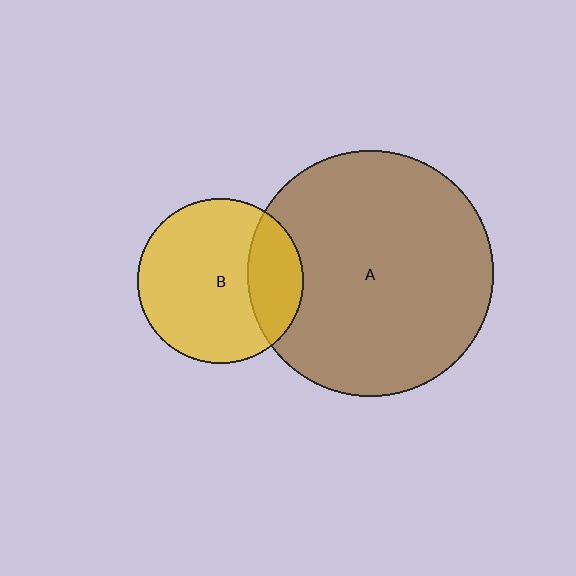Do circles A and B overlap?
Yes.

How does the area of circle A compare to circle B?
Approximately 2.2 times.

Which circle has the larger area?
Circle A (brown).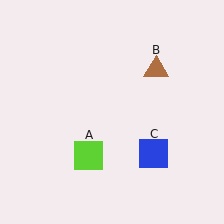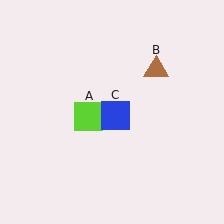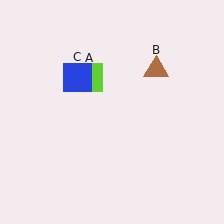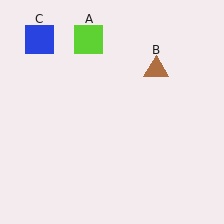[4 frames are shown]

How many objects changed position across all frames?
2 objects changed position: lime square (object A), blue square (object C).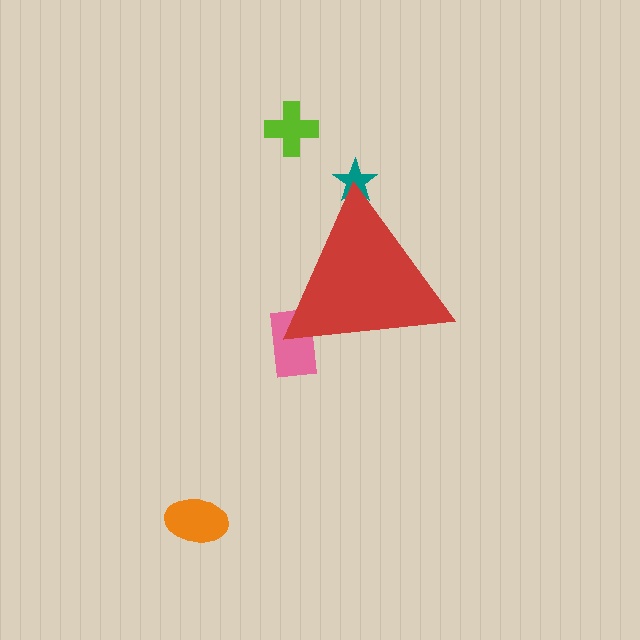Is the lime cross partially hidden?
No, the lime cross is fully visible.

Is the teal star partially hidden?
Yes, the teal star is partially hidden behind the red triangle.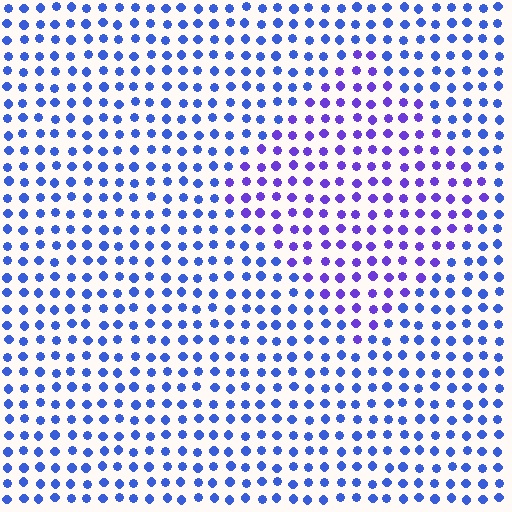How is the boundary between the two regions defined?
The boundary is defined purely by a slight shift in hue (about 33 degrees). Spacing, size, and orientation are identical on both sides.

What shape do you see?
I see a diamond.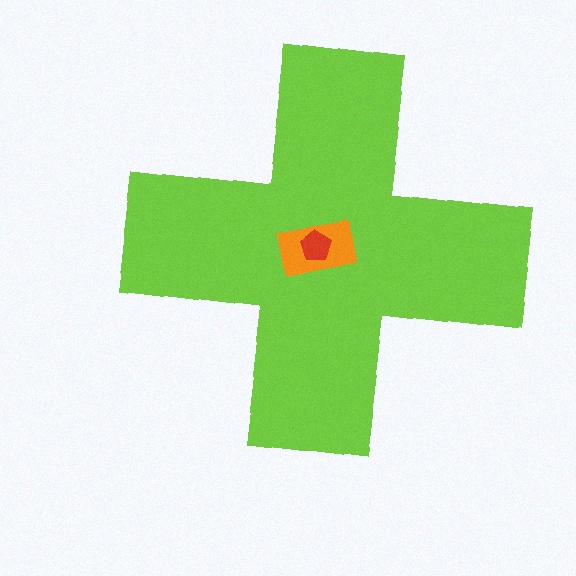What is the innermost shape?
The red pentagon.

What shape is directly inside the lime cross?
The orange rectangle.